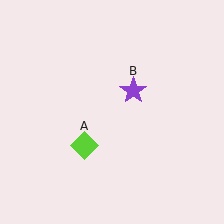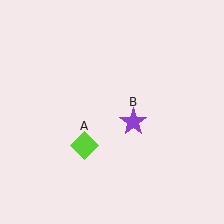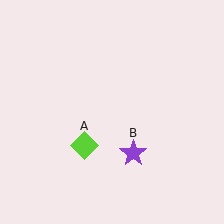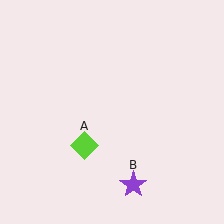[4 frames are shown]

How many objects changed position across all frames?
1 object changed position: purple star (object B).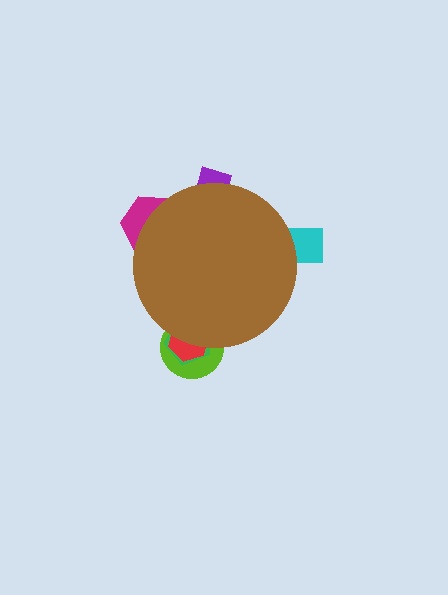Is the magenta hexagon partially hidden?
Yes, the magenta hexagon is partially hidden behind the brown circle.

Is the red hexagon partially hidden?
Yes, the red hexagon is partially hidden behind the brown circle.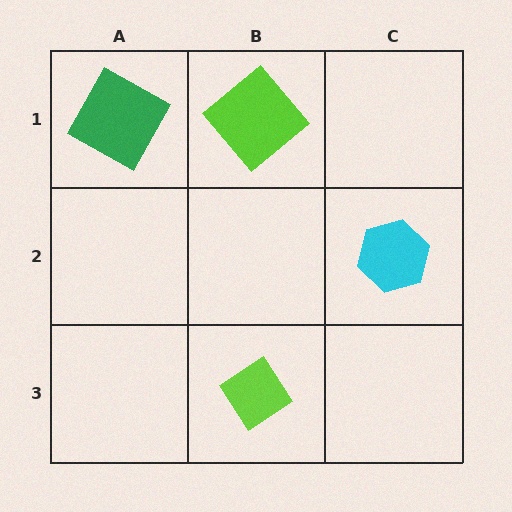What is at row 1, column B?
A lime diamond.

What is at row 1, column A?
A green square.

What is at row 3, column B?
A lime diamond.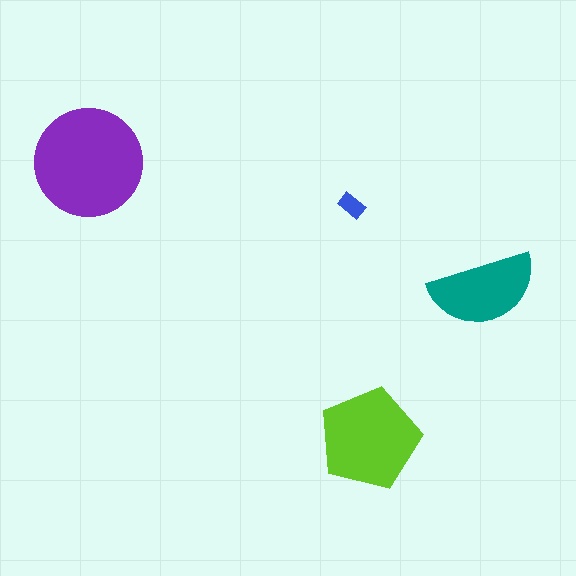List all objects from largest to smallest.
The purple circle, the lime pentagon, the teal semicircle, the blue rectangle.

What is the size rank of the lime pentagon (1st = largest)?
2nd.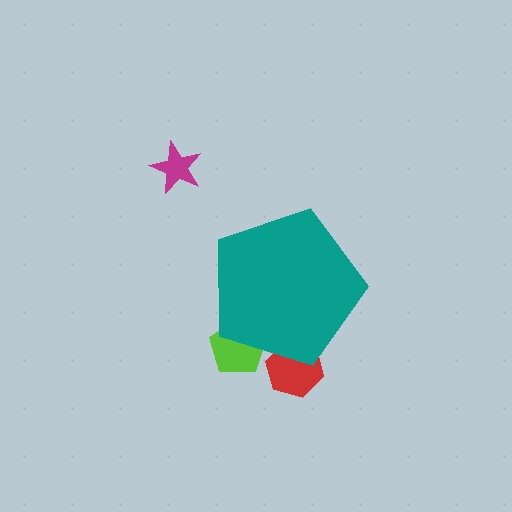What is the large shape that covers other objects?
A teal pentagon.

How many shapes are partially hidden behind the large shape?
2 shapes are partially hidden.